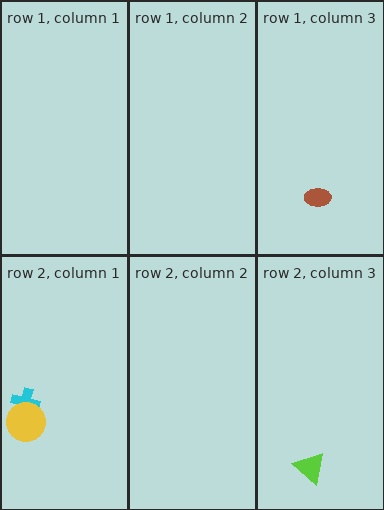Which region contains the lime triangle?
The row 2, column 3 region.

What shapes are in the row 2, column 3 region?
The lime triangle.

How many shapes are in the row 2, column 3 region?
1.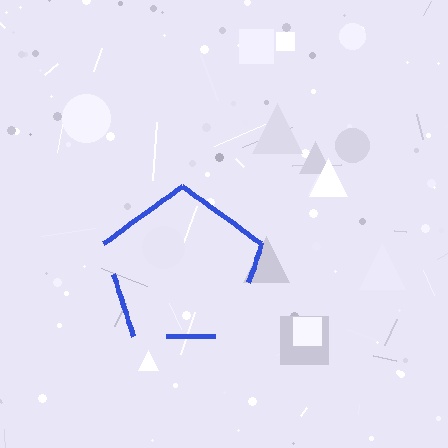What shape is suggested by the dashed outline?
The dashed outline suggests a pentagon.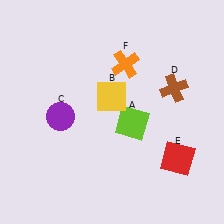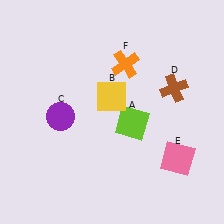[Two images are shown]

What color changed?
The square (E) changed from red in Image 1 to pink in Image 2.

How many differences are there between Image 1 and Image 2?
There is 1 difference between the two images.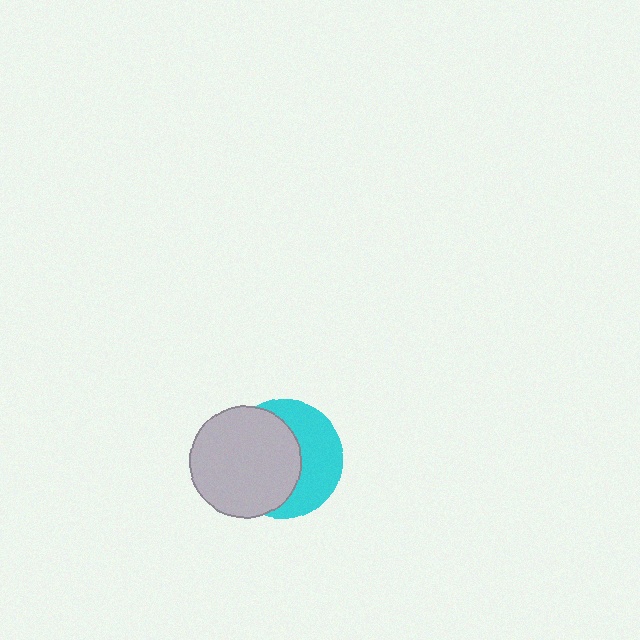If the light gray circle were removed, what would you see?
You would see the complete cyan circle.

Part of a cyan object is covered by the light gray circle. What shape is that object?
It is a circle.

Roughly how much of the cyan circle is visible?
A small part of it is visible (roughly 45%).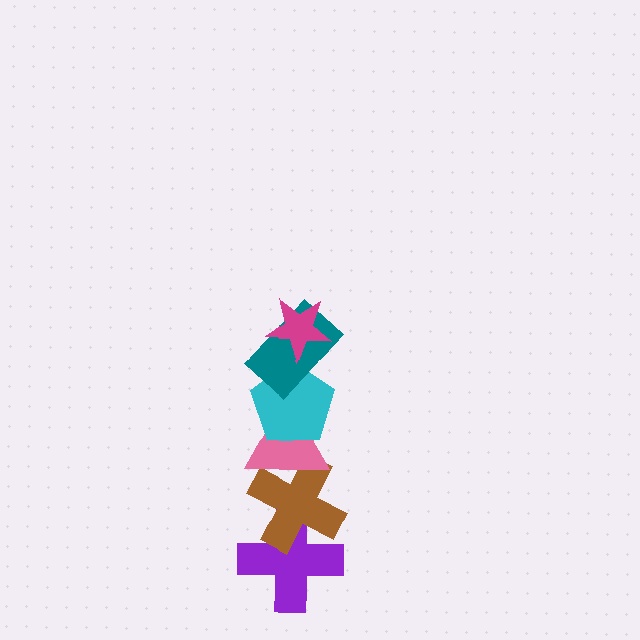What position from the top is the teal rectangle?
The teal rectangle is 2nd from the top.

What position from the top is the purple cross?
The purple cross is 6th from the top.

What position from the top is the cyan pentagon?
The cyan pentagon is 3rd from the top.